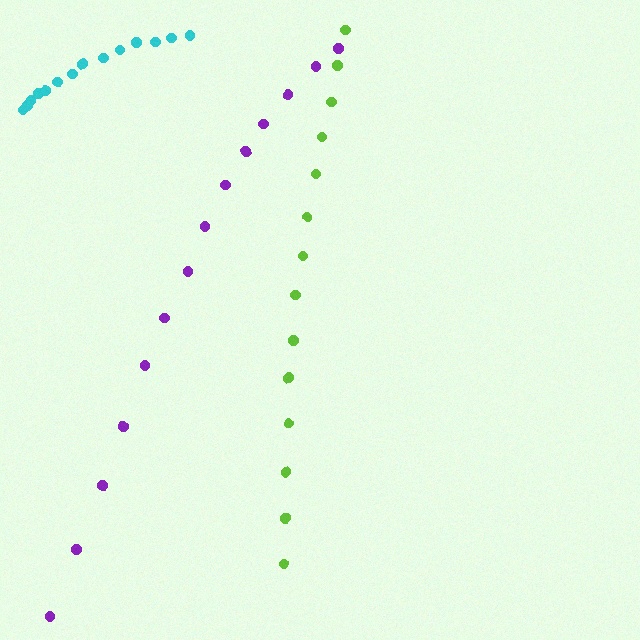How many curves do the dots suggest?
There are 3 distinct paths.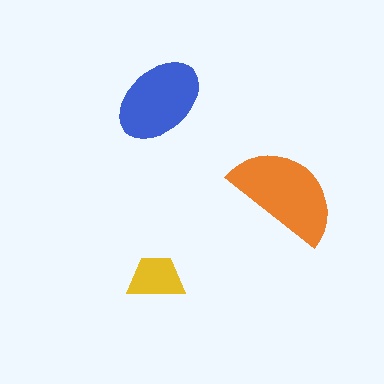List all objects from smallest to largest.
The yellow trapezoid, the blue ellipse, the orange semicircle.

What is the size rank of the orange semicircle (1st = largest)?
1st.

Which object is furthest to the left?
The yellow trapezoid is leftmost.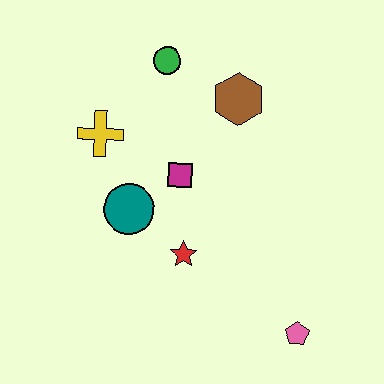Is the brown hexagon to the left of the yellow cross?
No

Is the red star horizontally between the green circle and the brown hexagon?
Yes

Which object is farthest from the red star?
The green circle is farthest from the red star.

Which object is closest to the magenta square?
The teal circle is closest to the magenta square.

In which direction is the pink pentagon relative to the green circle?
The pink pentagon is below the green circle.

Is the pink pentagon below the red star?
Yes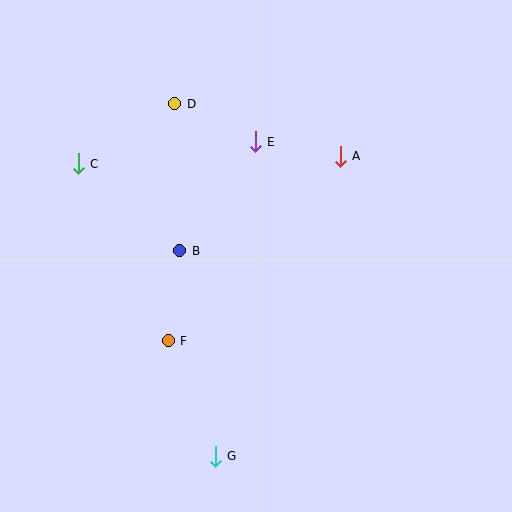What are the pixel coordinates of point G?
Point G is at (215, 456).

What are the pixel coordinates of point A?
Point A is at (340, 156).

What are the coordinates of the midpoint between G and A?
The midpoint between G and A is at (278, 306).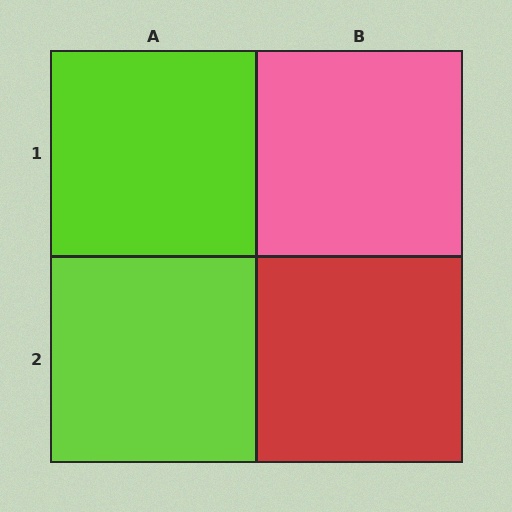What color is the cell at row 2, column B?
Red.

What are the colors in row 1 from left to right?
Lime, pink.